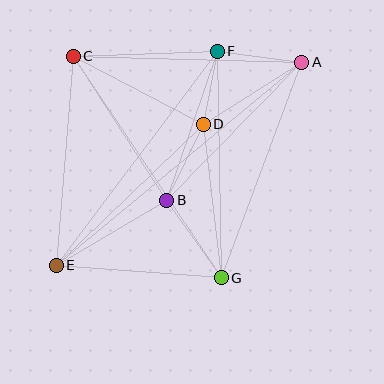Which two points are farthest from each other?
Points A and E are farthest from each other.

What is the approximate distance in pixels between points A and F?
The distance between A and F is approximately 85 pixels.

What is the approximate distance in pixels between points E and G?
The distance between E and G is approximately 166 pixels.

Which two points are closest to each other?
Points D and F are closest to each other.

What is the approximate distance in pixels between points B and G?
The distance between B and G is approximately 95 pixels.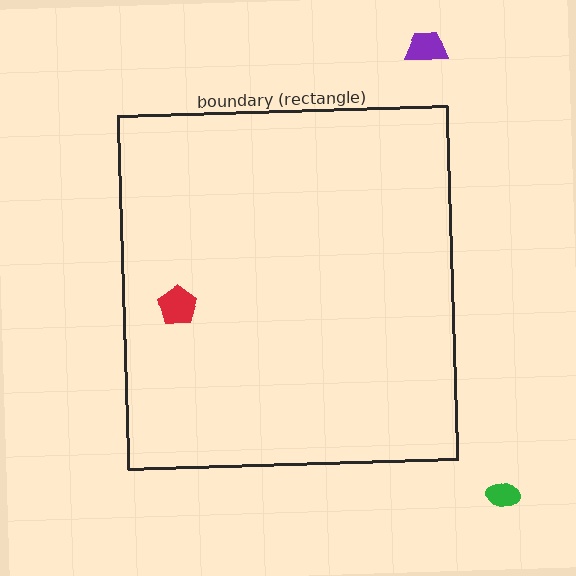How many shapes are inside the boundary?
1 inside, 2 outside.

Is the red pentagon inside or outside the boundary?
Inside.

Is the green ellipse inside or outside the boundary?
Outside.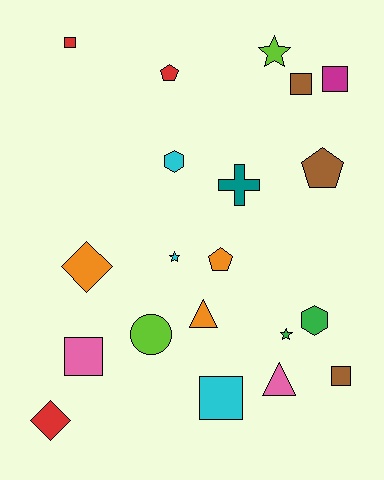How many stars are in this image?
There are 3 stars.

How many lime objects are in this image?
There are 2 lime objects.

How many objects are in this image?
There are 20 objects.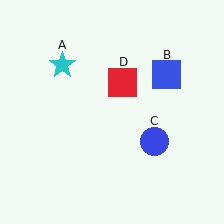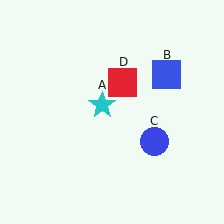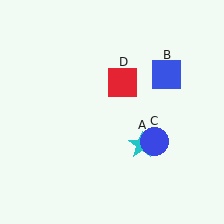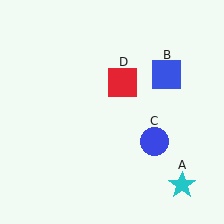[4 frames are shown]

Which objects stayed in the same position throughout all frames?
Blue square (object B) and blue circle (object C) and red square (object D) remained stationary.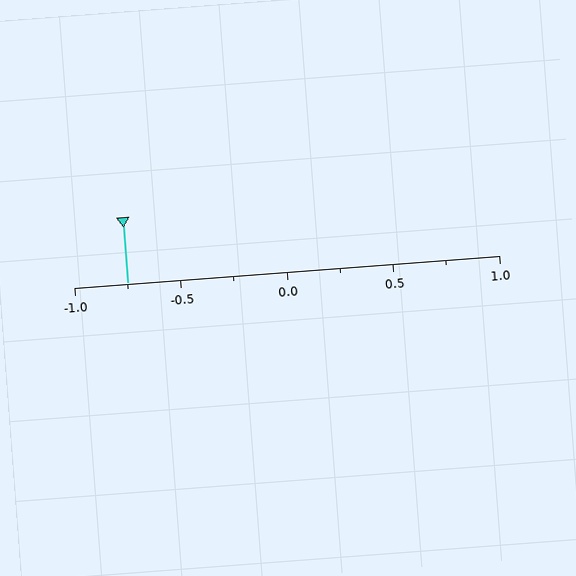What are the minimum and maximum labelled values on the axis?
The axis runs from -1.0 to 1.0.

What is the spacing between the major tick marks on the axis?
The major ticks are spaced 0.5 apart.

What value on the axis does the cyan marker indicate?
The marker indicates approximately -0.75.